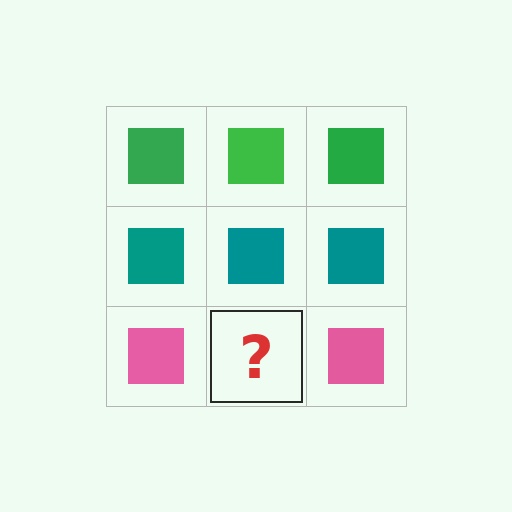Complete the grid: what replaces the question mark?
The question mark should be replaced with a pink square.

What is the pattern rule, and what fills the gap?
The rule is that each row has a consistent color. The gap should be filled with a pink square.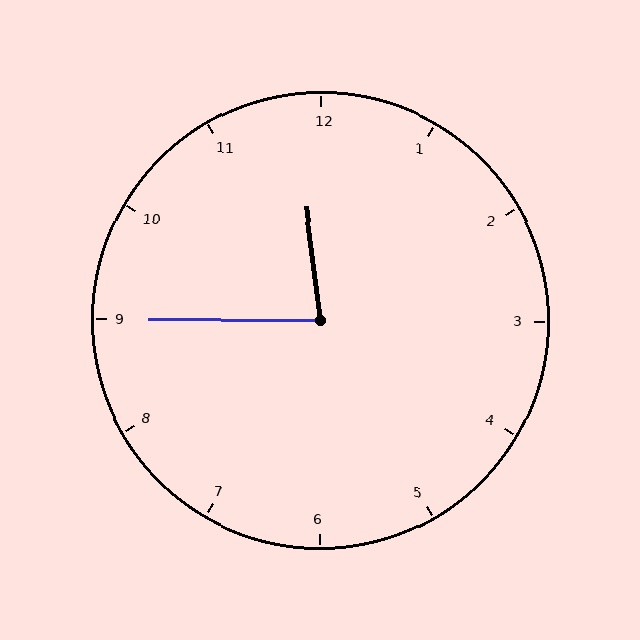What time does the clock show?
11:45.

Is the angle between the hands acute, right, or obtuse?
It is acute.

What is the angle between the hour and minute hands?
Approximately 82 degrees.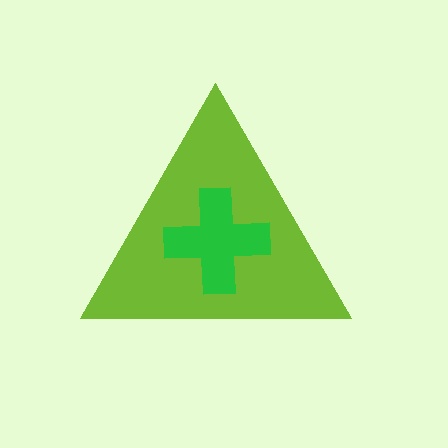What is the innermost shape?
The green cross.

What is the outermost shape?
The lime triangle.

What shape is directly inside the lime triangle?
The green cross.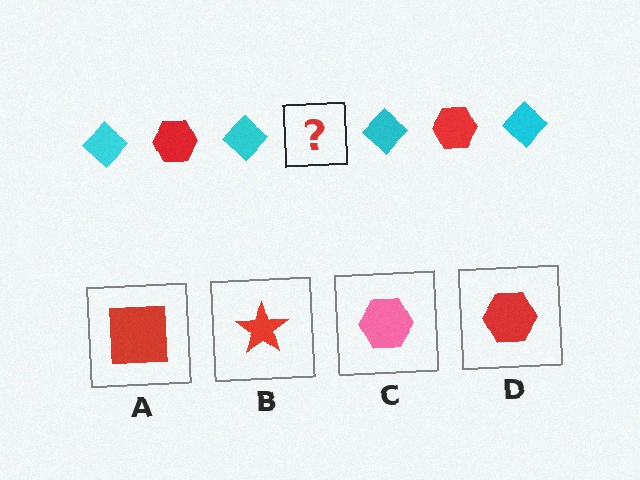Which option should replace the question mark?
Option D.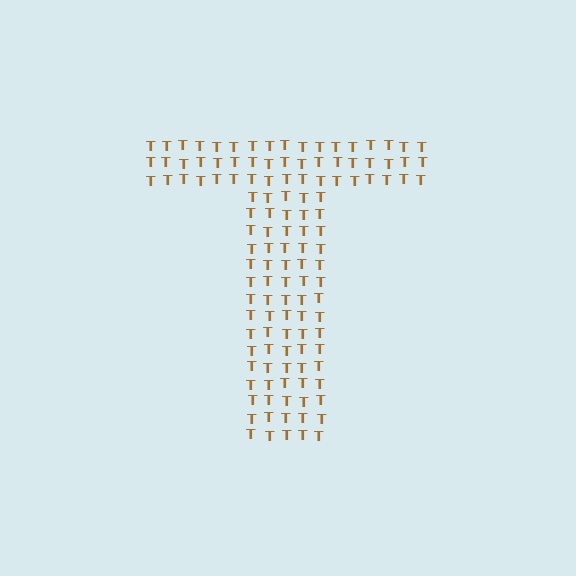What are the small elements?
The small elements are letter T's.